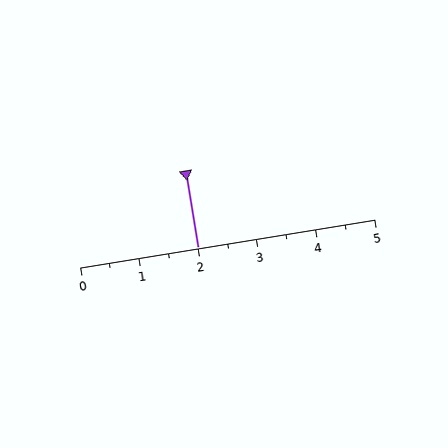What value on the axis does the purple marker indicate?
The marker indicates approximately 2.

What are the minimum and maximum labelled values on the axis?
The axis runs from 0 to 5.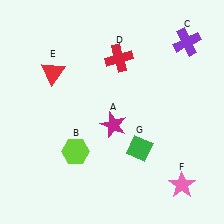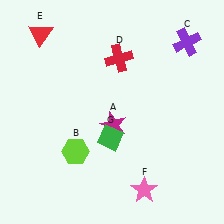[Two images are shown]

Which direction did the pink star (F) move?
The pink star (F) moved left.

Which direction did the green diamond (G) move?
The green diamond (G) moved left.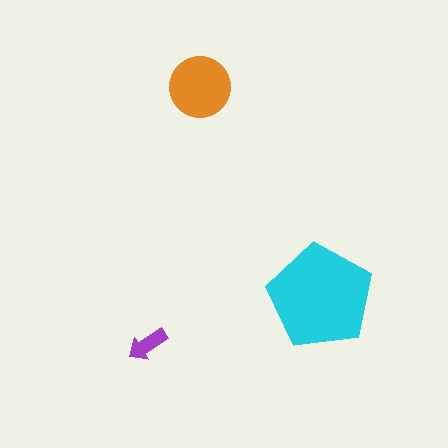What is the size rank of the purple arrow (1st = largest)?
3rd.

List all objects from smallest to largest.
The purple arrow, the orange circle, the cyan pentagon.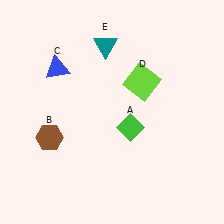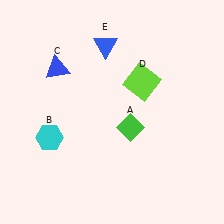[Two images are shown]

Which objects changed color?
B changed from brown to cyan. E changed from teal to blue.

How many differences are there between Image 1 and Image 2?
There are 2 differences between the two images.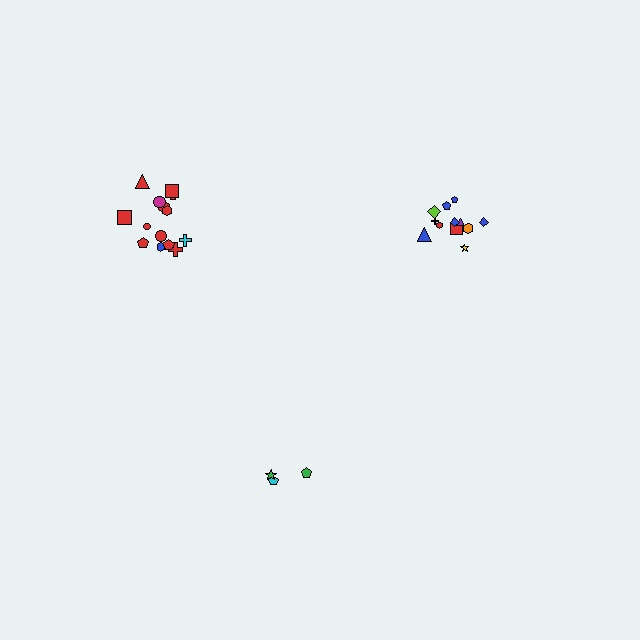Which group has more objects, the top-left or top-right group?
The top-left group.